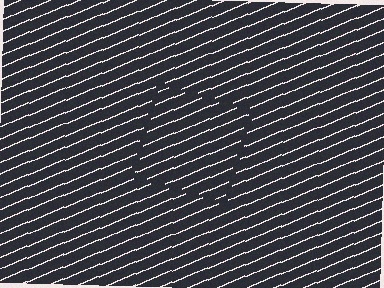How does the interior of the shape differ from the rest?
The interior of the shape contains the same grating, shifted by half a period — the contour is defined by the phase discontinuity where line-ends from the inner and outer gratings abut.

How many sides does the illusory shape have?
4 sides — the line-ends trace a square.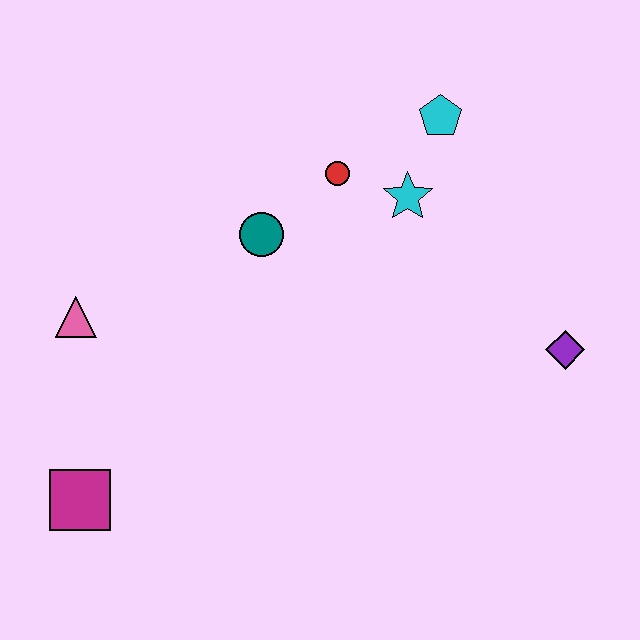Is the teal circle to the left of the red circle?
Yes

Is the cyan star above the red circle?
No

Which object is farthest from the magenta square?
The cyan pentagon is farthest from the magenta square.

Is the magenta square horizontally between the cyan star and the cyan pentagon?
No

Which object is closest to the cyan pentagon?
The cyan star is closest to the cyan pentagon.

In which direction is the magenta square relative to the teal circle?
The magenta square is below the teal circle.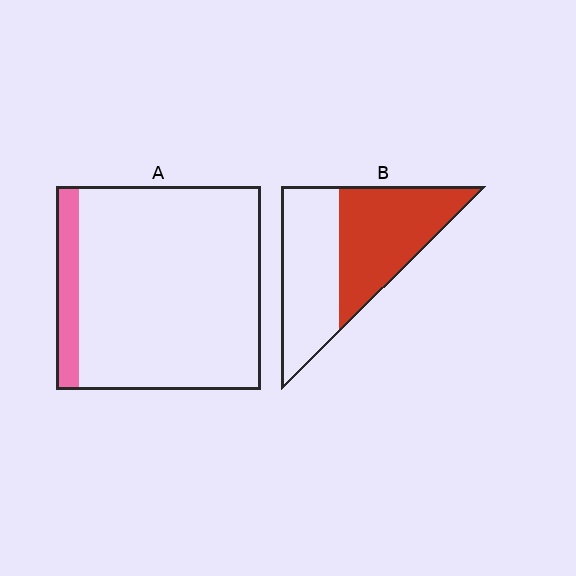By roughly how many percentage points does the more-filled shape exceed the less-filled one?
By roughly 40 percentage points (B over A).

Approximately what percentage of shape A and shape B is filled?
A is approximately 10% and B is approximately 50%.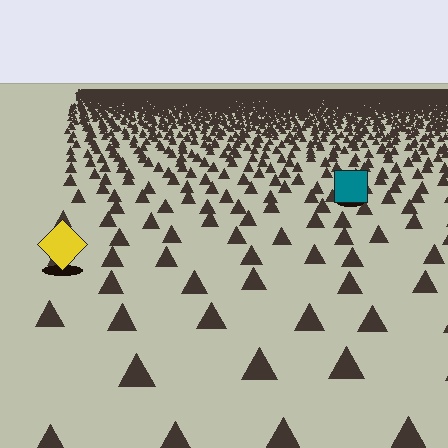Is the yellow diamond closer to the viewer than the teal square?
Yes. The yellow diamond is closer — you can tell from the texture gradient: the ground texture is coarser near it.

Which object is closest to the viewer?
The yellow diamond is closest. The texture marks near it are larger and more spread out.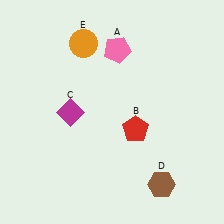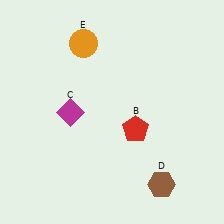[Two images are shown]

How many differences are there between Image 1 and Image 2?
There is 1 difference between the two images.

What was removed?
The pink pentagon (A) was removed in Image 2.